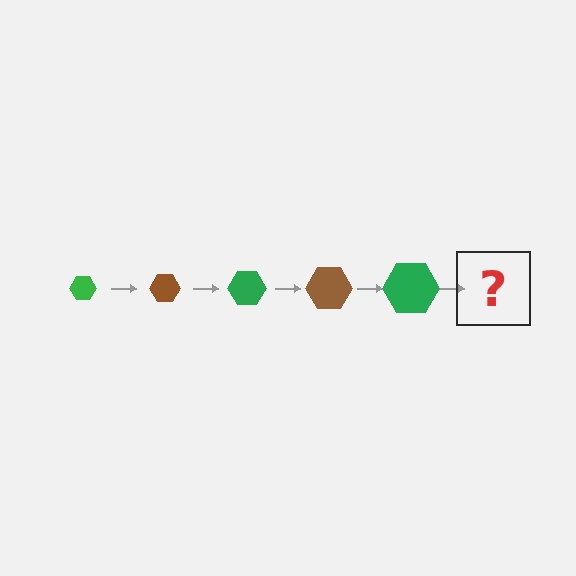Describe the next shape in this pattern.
It should be a brown hexagon, larger than the previous one.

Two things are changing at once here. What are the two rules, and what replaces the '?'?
The two rules are that the hexagon grows larger each step and the color cycles through green and brown. The '?' should be a brown hexagon, larger than the previous one.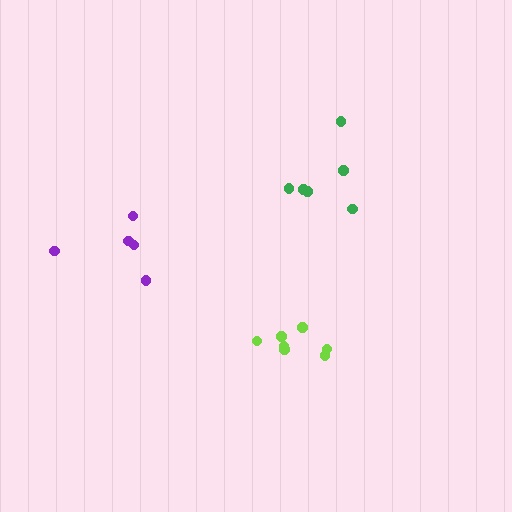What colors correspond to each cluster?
The clusters are colored: purple, lime, green.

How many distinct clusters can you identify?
There are 3 distinct clusters.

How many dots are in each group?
Group 1: 5 dots, Group 2: 7 dots, Group 3: 6 dots (18 total).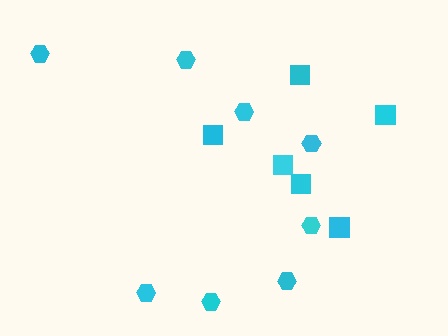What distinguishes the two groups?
There are 2 groups: one group of squares (6) and one group of hexagons (8).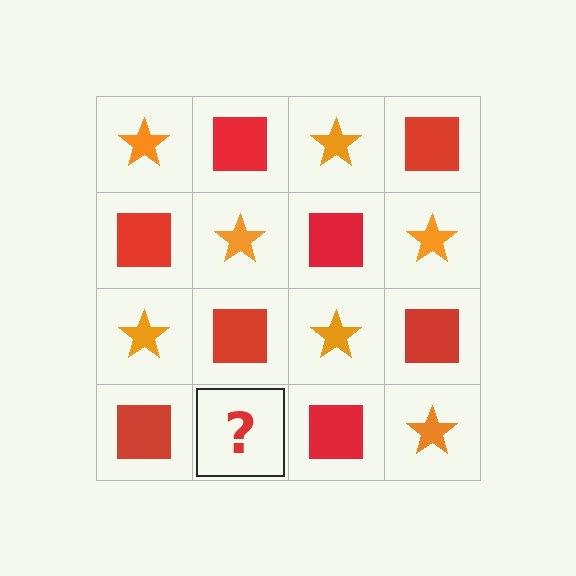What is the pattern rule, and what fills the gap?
The rule is that it alternates orange star and red square in a checkerboard pattern. The gap should be filled with an orange star.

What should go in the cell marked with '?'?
The missing cell should contain an orange star.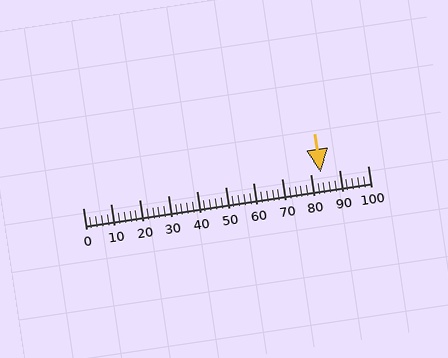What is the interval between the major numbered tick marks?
The major tick marks are spaced 10 units apart.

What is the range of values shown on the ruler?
The ruler shows values from 0 to 100.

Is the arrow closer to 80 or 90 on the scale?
The arrow is closer to 80.